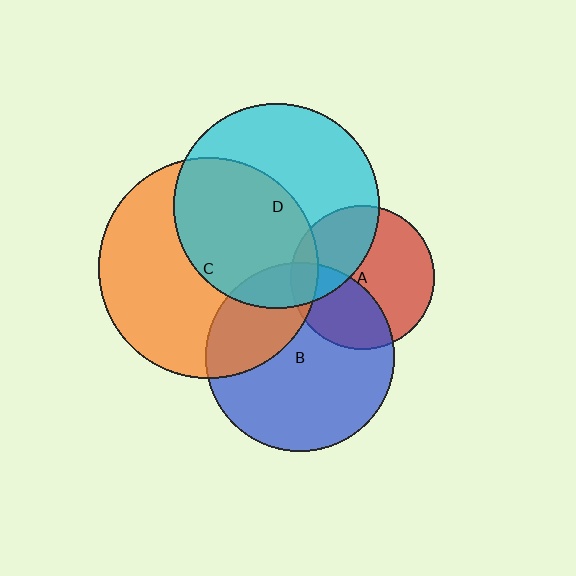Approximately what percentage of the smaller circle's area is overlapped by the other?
Approximately 35%.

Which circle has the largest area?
Circle C (orange).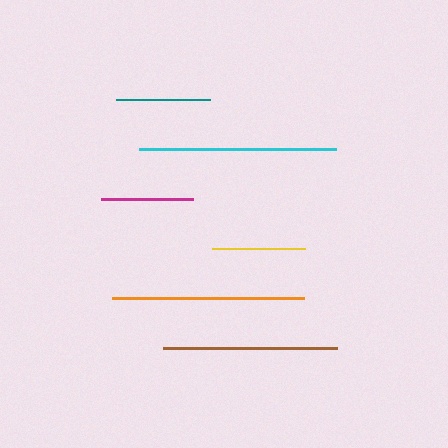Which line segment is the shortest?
The magenta line is the shortest at approximately 91 pixels.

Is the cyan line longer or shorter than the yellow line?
The cyan line is longer than the yellow line.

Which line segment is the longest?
The cyan line is the longest at approximately 197 pixels.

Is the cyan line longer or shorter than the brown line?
The cyan line is longer than the brown line.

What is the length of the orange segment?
The orange segment is approximately 191 pixels long.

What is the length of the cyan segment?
The cyan segment is approximately 197 pixels long.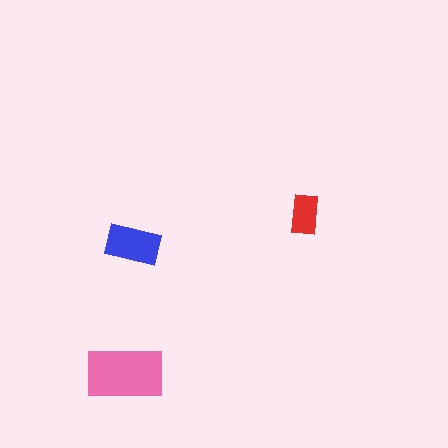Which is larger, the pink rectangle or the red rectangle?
The pink one.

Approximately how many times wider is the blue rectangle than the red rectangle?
About 1.5 times wider.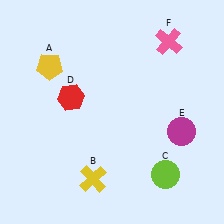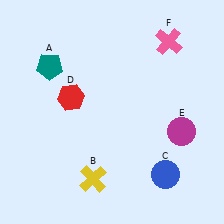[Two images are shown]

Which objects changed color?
A changed from yellow to teal. C changed from lime to blue.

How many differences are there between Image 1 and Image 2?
There are 2 differences between the two images.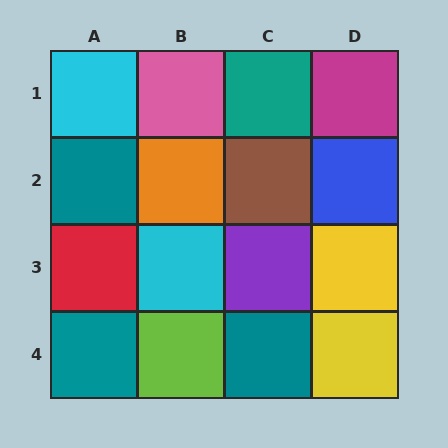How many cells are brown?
1 cell is brown.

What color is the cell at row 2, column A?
Teal.